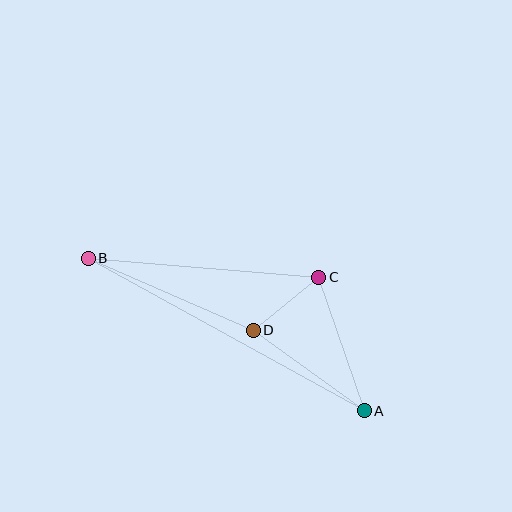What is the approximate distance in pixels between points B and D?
The distance between B and D is approximately 180 pixels.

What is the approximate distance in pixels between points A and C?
The distance between A and C is approximately 141 pixels.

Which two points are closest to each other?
Points C and D are closest to each other.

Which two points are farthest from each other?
Points A and B are farthest from each other.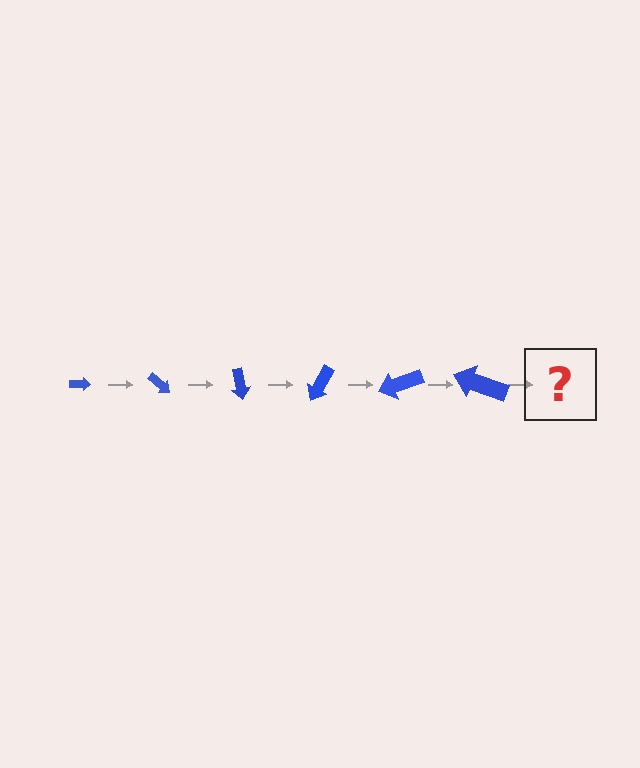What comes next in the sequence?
The next element should be an arrow, larger than the previous one and rotated 240 degrees from the start.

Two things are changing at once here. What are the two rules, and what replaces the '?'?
The two rules are that the arrow grows larger each step and it rotates 40 degrees each step. The '?' should be an arrow, larger than the previous one and rotated 240 degrees from the start.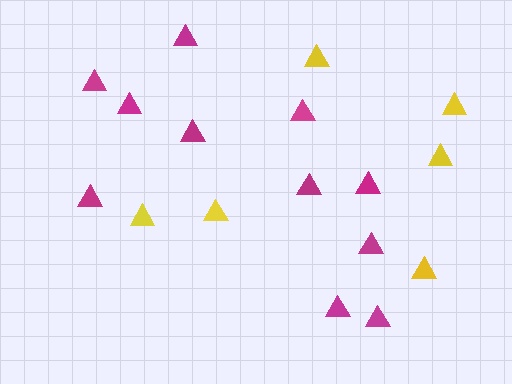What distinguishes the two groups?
There are 2 groups: one group of yellow triangles (6) and one group of magenta triangles (11).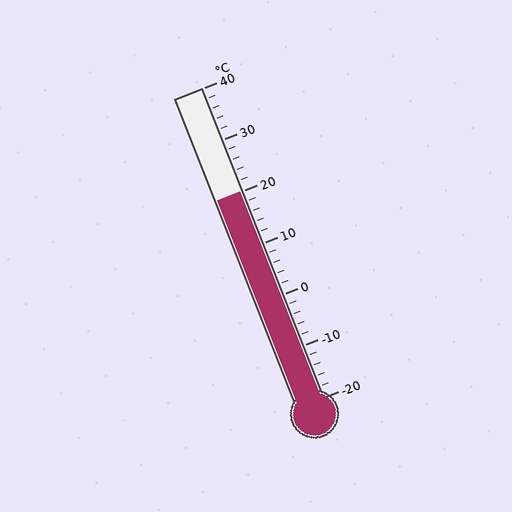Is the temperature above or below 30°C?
The temperature is below 30°C.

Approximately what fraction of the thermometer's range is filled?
The thermometer is filled to approximately 65% of its range.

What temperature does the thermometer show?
The thermometer shows approximately 20°C.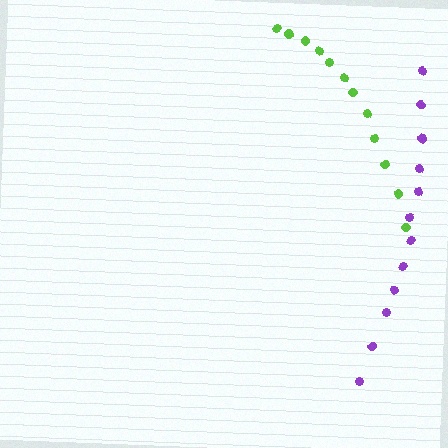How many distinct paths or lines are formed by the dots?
There are 2 distinct paths.